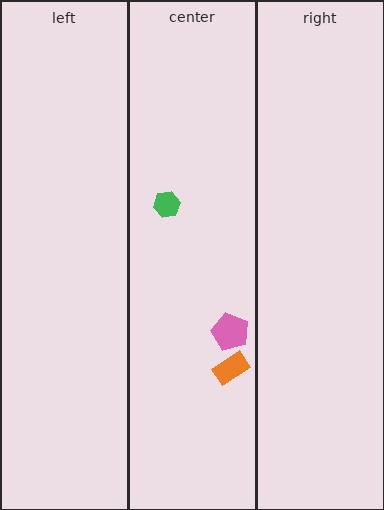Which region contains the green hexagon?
The center region.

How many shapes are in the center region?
3.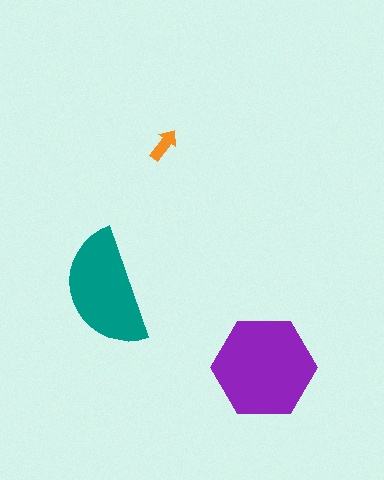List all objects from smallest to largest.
The orange arrow, the teal semicircle, the purple hexagon.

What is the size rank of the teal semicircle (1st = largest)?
2nd.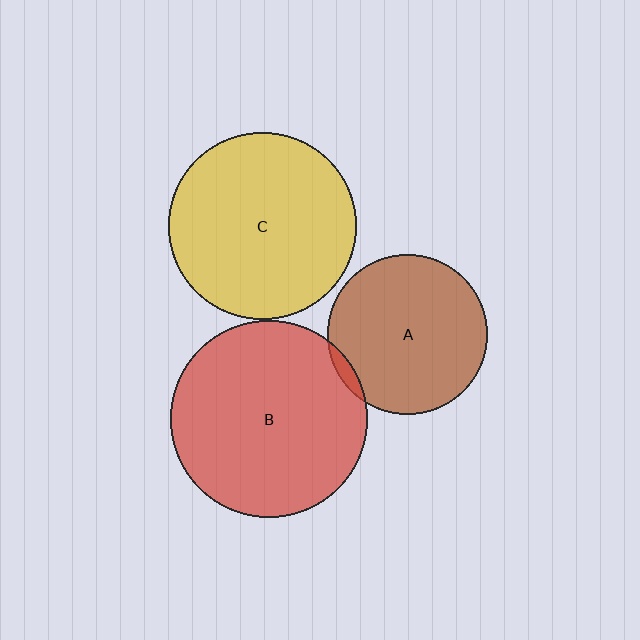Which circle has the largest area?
Circle B (red).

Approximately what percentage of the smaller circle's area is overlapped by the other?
Approximately 5%.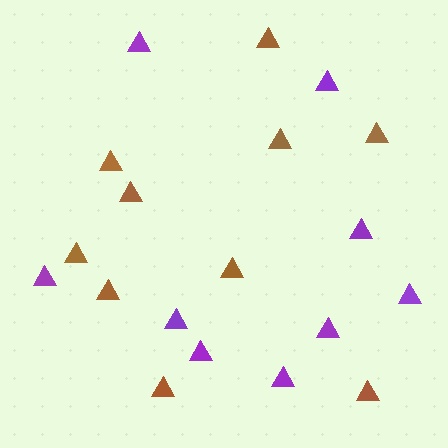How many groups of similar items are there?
There are 2 groups: one group of purple triangles (9) and one group of brown triangles (10).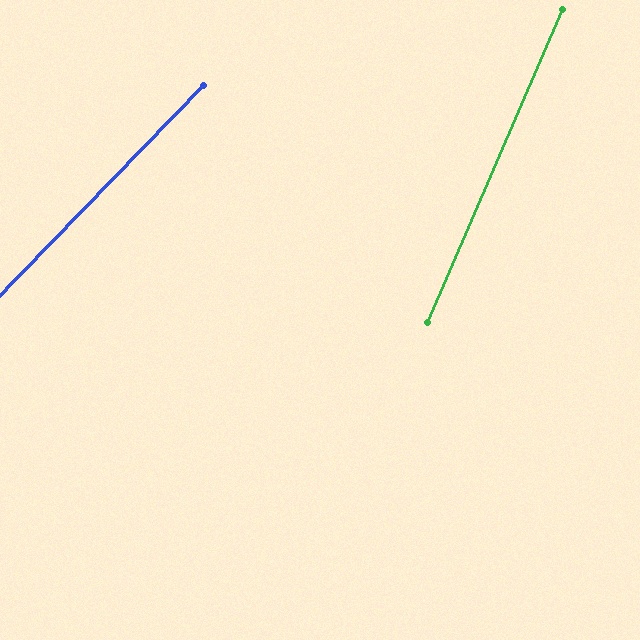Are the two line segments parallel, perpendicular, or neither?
Neither parallel nor perpendicular — they differ by about 21°.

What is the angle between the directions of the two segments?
Approximately 21 degrees.